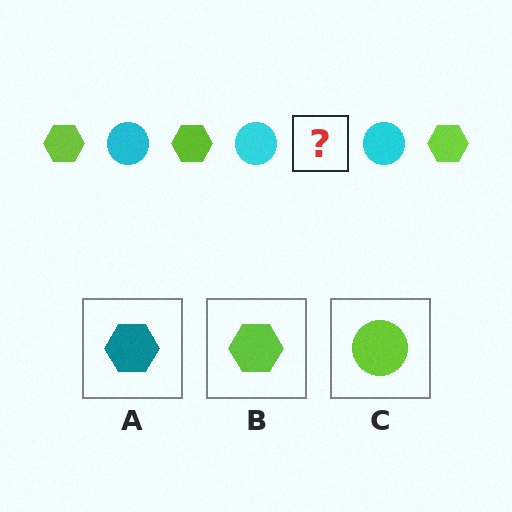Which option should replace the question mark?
Option B.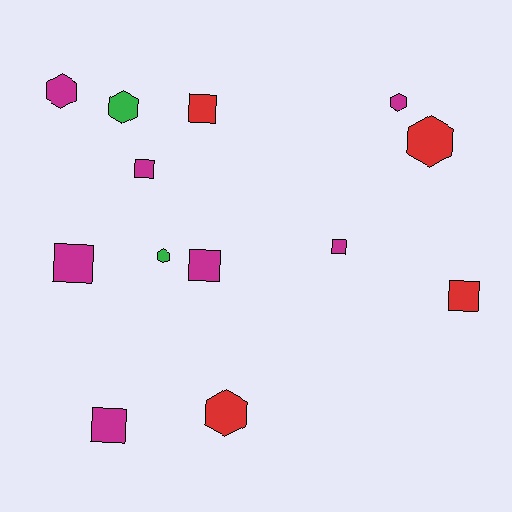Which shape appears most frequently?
Square, with 7 objects.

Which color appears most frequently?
Magenta, with 7 objects.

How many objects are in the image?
There are 13 objects.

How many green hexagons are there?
There are 2 green hexagons.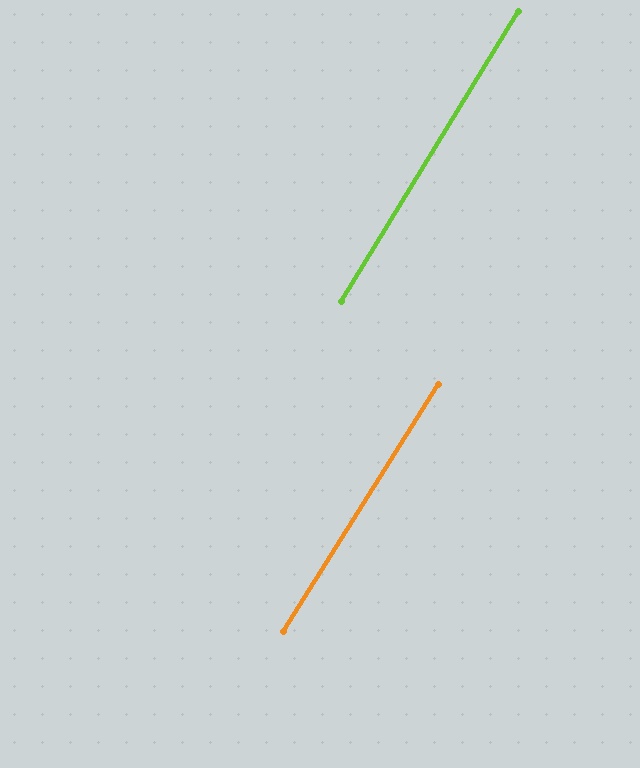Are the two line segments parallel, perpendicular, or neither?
Parallel — their directions differ by only 0.8°.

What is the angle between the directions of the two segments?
Approximately 1 degree.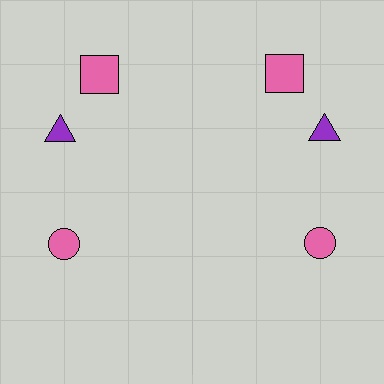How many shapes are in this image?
There are 6 shapes in this image.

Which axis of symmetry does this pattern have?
The pattern has a vertical axis of symmetry running through the center of the image.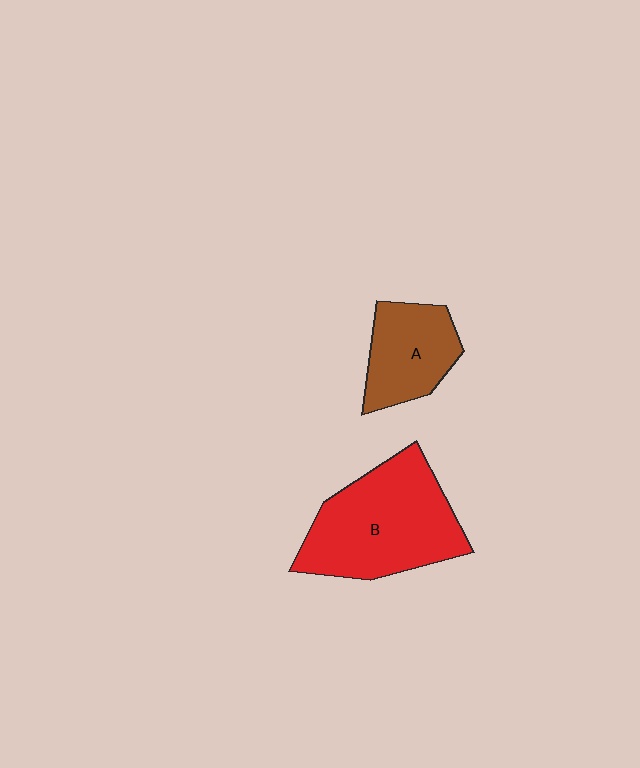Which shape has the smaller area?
Shape A (brown).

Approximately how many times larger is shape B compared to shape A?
Approximately 1.8 times.